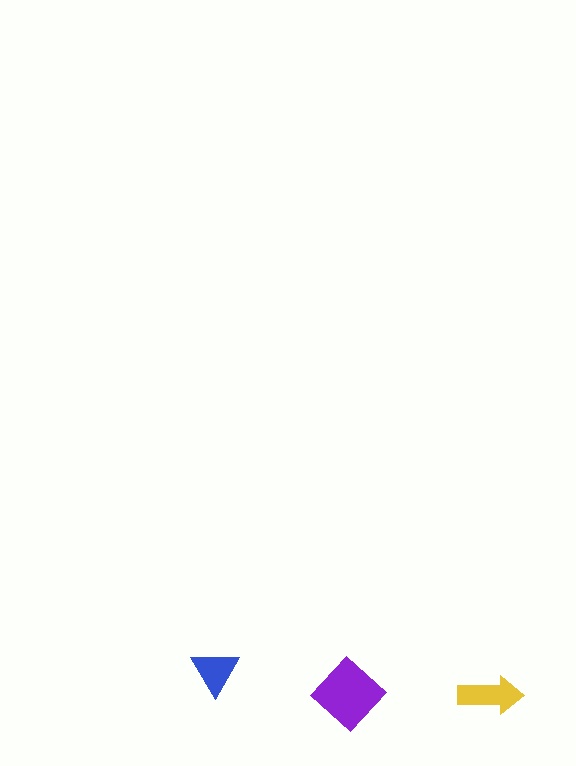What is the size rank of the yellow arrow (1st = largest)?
2nd.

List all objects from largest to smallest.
The purple diamond, the yellow arrow, the blue triangle.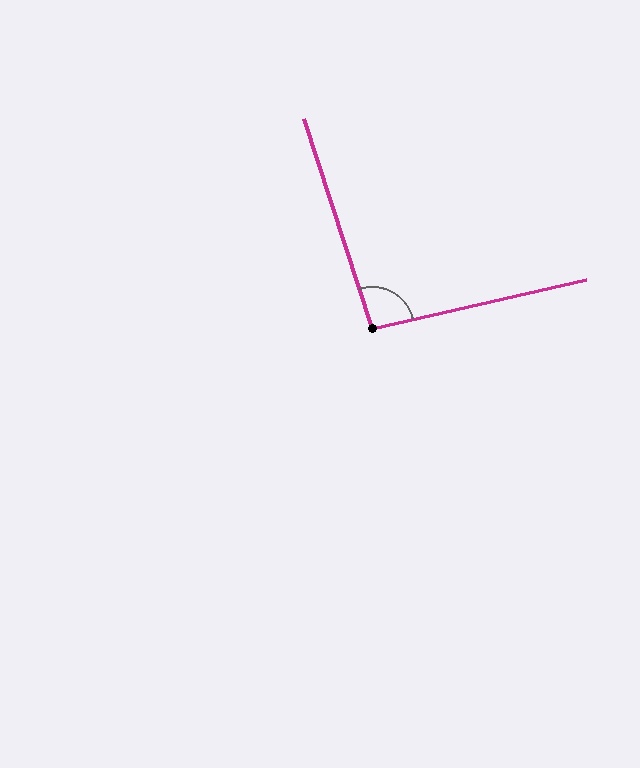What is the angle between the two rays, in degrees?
Approximately 95 degrees.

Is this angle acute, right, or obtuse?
It is obtuse.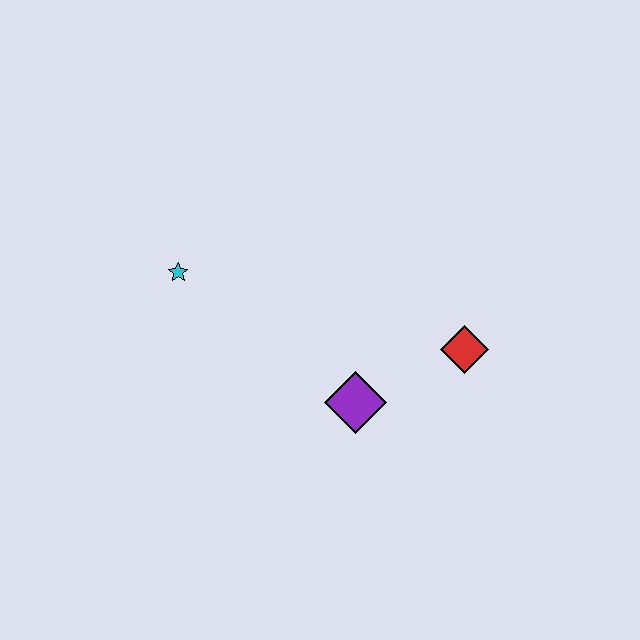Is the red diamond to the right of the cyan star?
Yes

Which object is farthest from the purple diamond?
The cyan star is farthest from the purple diamond.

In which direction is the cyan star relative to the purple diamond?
The cyan star is to the left of the purple diamond.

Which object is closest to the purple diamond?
The red diamond is closest to the purple diamond.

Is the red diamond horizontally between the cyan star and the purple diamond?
No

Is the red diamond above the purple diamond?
Yes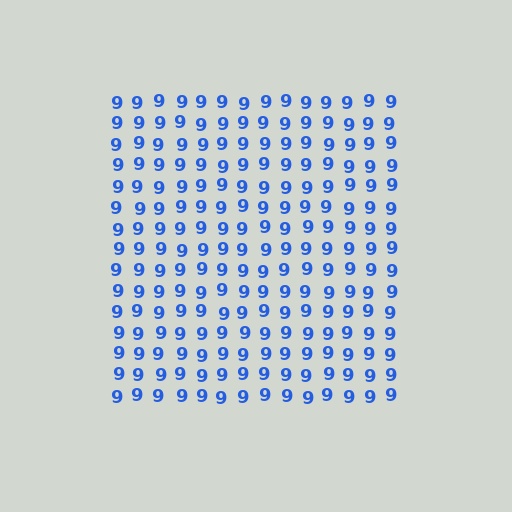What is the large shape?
The large shape is a square.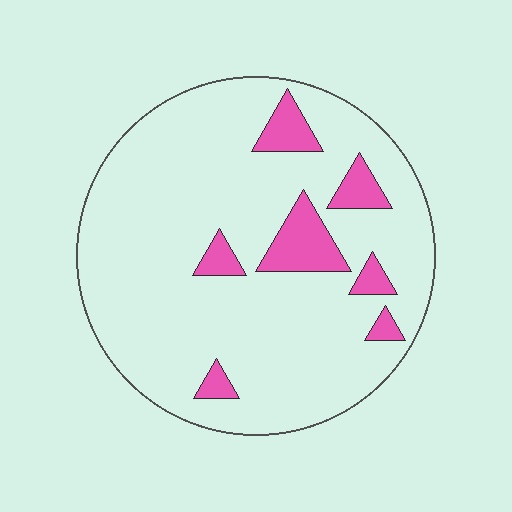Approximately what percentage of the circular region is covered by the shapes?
Approximately 10%.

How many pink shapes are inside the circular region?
7.